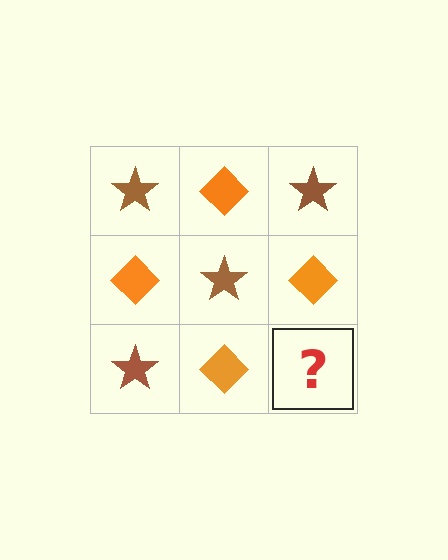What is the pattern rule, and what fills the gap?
The rule is that it alternates brown star and orange diamond in a checkerboard pattern. The gap should be filled with a brown star.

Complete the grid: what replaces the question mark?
The question mark should be replaced with a brown star.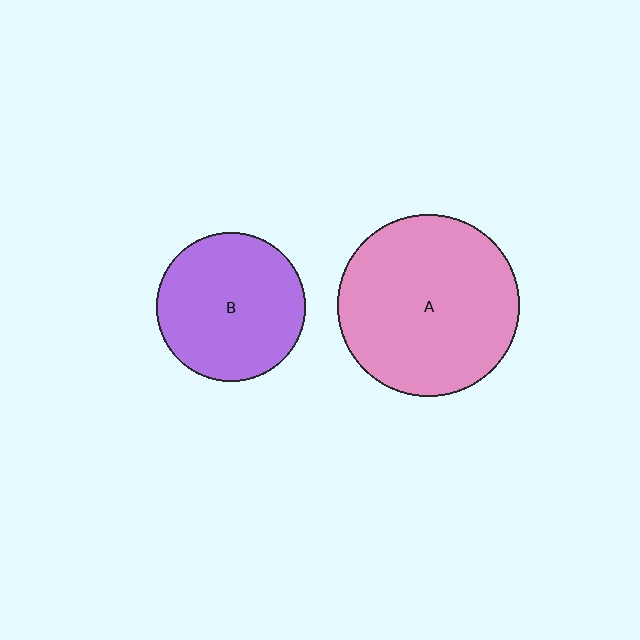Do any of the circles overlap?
No, none of the circles overlap.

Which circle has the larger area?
Circle A (pink).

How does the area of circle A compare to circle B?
Approximately 1.5 times.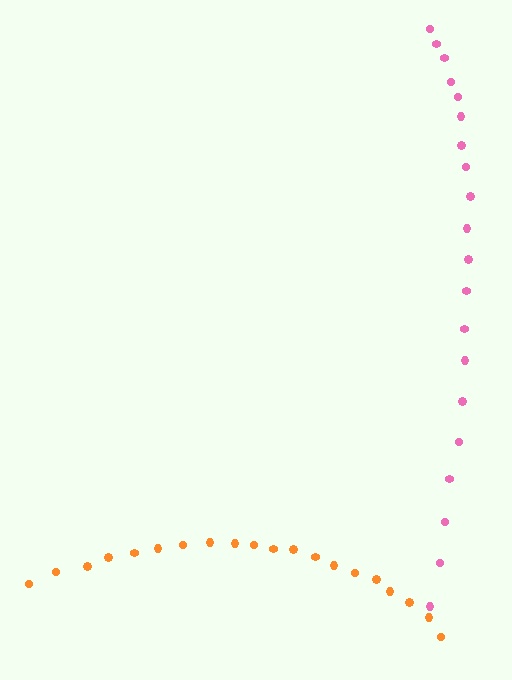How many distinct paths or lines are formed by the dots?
There are 2 distinct paths.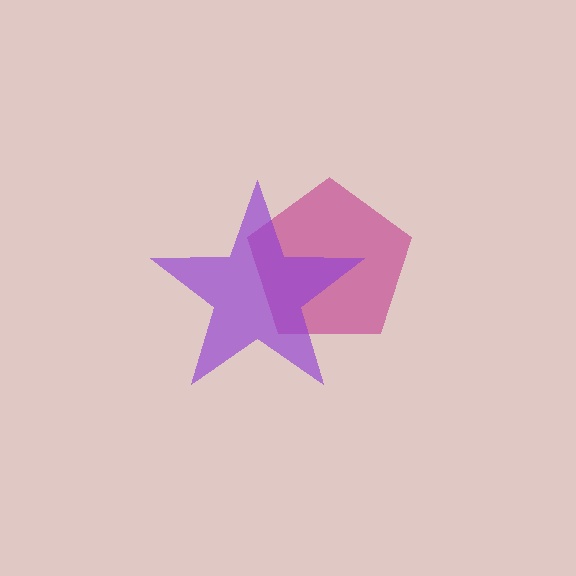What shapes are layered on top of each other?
The layered shapes are: a magenta pentagon, a purple star.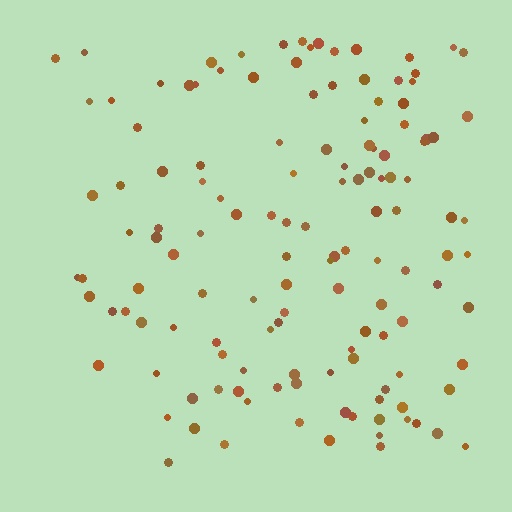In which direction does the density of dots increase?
From left to right, with the right side densest.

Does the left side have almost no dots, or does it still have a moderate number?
Still a moderate number, just noticeably fewer than the right.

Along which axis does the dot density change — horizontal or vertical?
Horizontal.